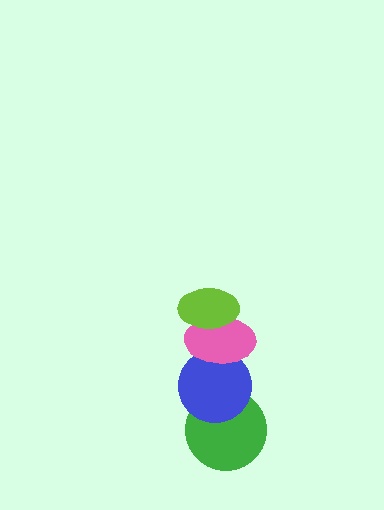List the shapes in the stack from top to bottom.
From top to bottom: the lime ellipse, the pink ellipse, the blue circle, the green circle.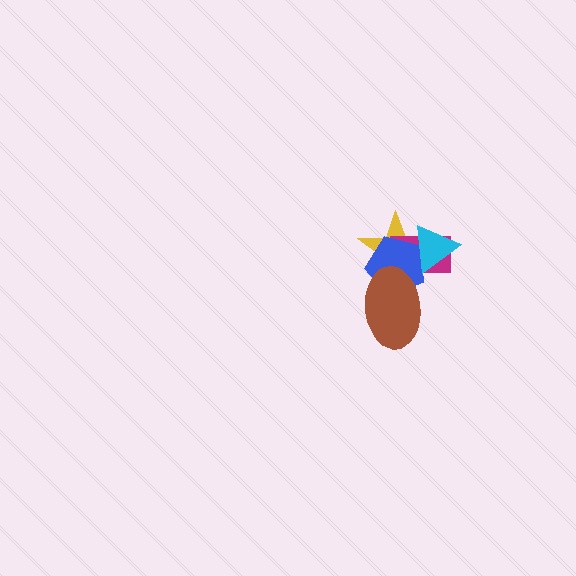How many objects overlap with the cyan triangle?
3 objects overlap with the cyan triangle.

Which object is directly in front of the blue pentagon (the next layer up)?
The cyan triangle is directly in front of the blue pentagon.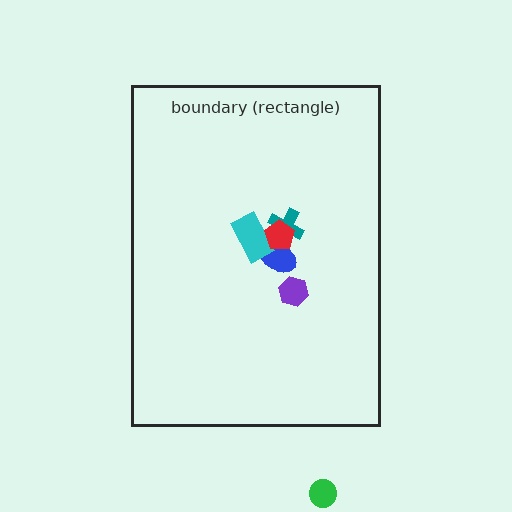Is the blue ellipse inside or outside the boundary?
Inside.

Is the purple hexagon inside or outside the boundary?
Inside.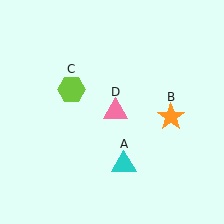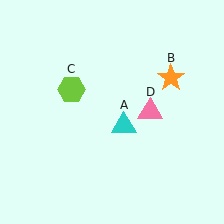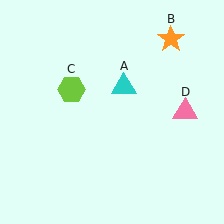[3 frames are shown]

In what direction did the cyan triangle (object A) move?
The cyan triangle (object A) moved up.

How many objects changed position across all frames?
3 objects changed position: cyan triangle (object A), orange star (object B), pink triangle (object D).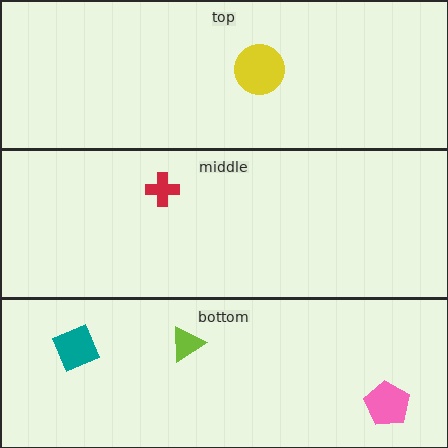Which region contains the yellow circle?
The top region.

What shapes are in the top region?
The yellow circle.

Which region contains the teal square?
The bottom region.